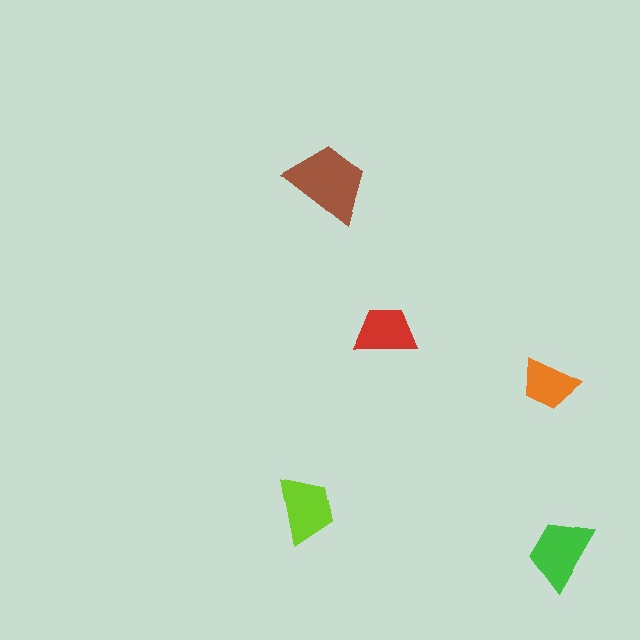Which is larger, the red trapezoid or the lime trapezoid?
The lime one.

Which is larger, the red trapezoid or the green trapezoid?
The green one.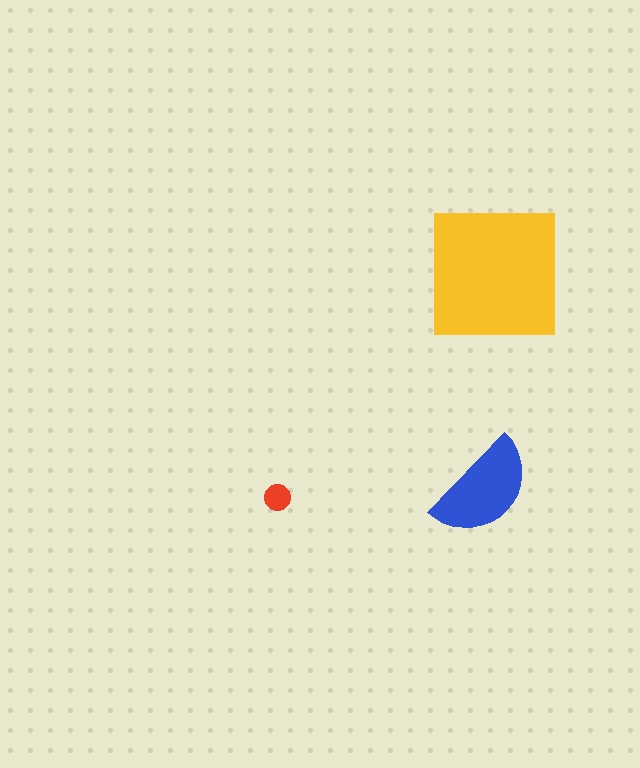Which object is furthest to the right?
The yellow square is rightmost.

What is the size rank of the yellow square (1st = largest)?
1st.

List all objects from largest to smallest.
The yellow square, the blue semicircle, the red circle.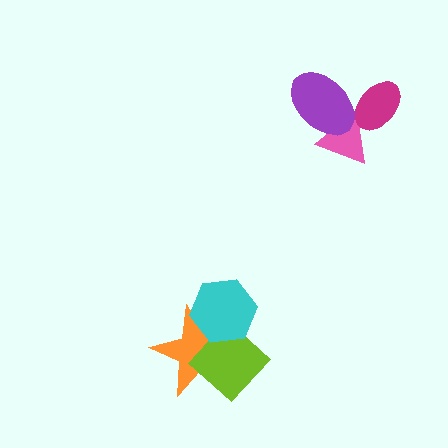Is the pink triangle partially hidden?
Yes, it is partially covered by another shape.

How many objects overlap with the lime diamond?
2 objects overlap with the lime diamond.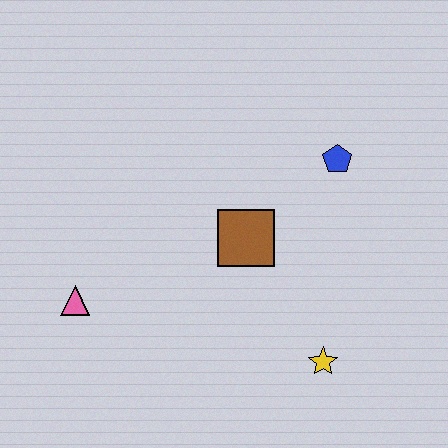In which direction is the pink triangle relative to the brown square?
The pink triangle is to the left of the brown square.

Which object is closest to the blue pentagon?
The brown square is closest to the blue pentagon.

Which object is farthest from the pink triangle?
The blue pentagon is farthest from the pink triangle.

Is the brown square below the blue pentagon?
Yes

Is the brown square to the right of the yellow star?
No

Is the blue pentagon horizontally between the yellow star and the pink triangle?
No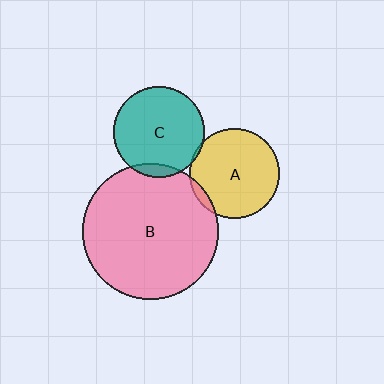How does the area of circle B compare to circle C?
Approximately 2.2 times.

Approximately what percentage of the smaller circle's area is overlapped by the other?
Approximately 5%.